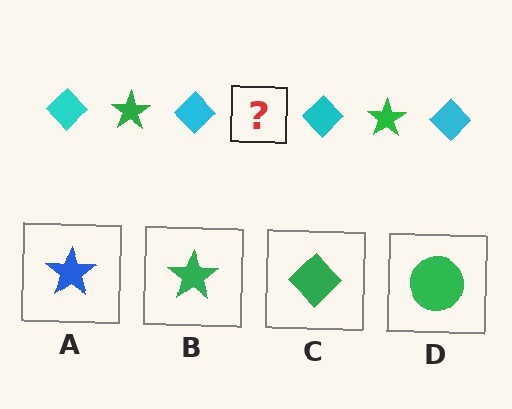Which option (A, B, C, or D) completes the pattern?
B.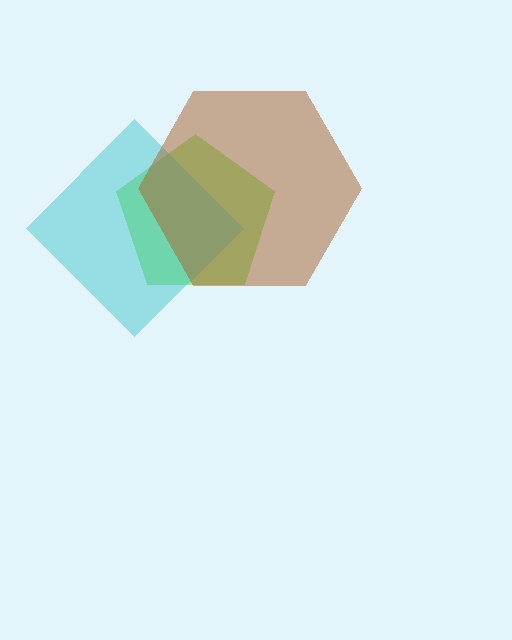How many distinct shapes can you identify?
There are 3 distinct shapes: a lime pentagon, a cyan diamond, a brown hexagon.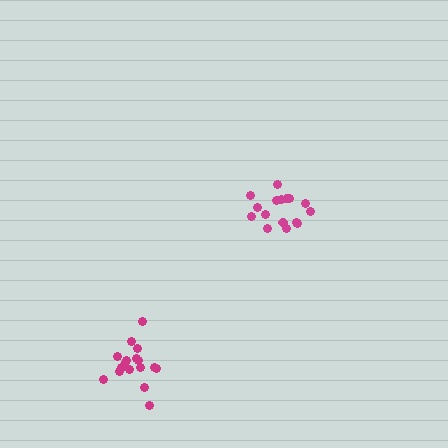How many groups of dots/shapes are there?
There are 2 groups.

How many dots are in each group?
Group 1: 18 dots, Group 2: 16 dots (34 total).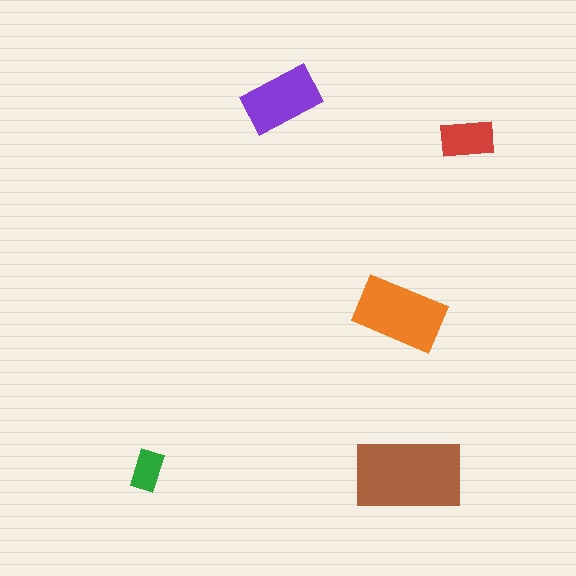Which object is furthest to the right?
The red rectangle is rightmost.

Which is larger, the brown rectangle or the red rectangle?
The brown one.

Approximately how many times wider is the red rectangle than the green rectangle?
About 1.5 times wider.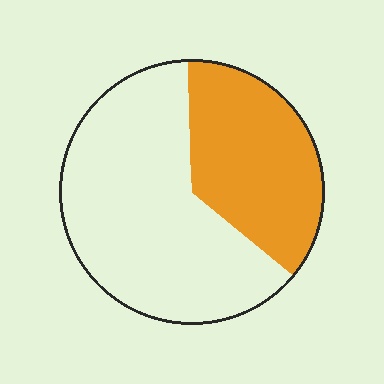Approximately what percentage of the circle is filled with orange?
Approximately 35%.